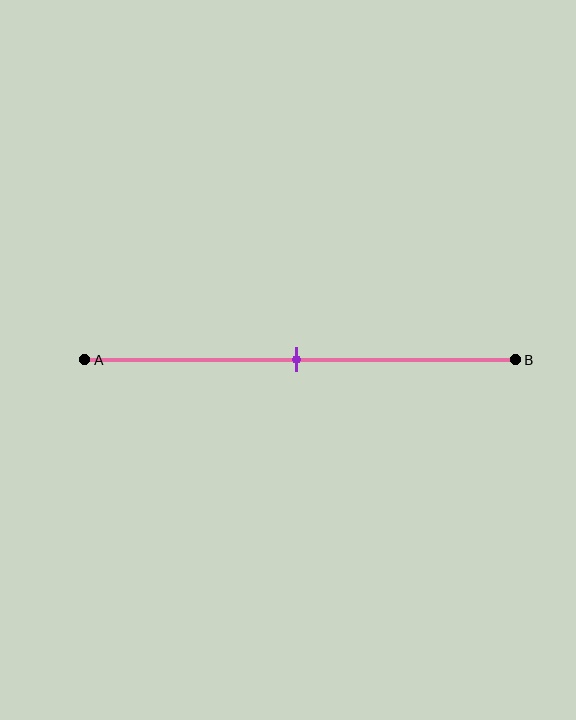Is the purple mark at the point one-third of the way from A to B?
No, the mark is at about 50% from A, not at the 33% one-third point.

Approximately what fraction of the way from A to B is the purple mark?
The purple mark is approximately 50% of the way from A to B.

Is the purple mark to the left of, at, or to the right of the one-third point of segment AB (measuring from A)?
The purple mark is to the right of the one-third point of segment AB.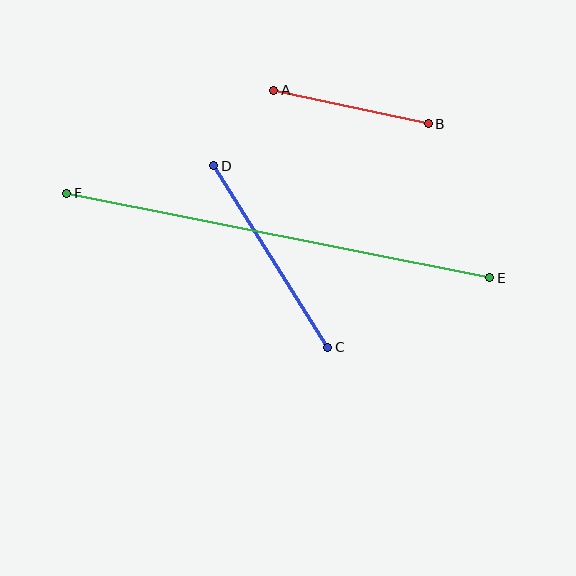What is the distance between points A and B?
The distance is approximately 158 pixels.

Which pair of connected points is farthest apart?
Points E and F are farthest apart.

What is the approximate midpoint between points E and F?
The midpoint is at approximately (278, 235) pixels.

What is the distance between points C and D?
The distance is approximately 214 pixels.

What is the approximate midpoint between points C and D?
The midpoint is at approximately (271, 256) pixels.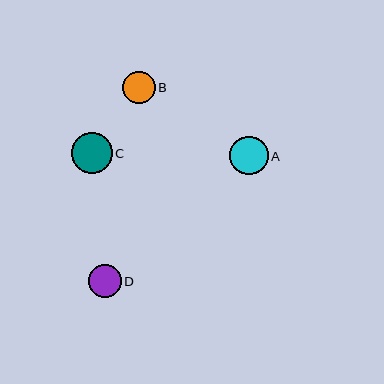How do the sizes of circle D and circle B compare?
Circle D and circle B are approximately the same size.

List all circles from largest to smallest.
From largest to smallest: C, A, D, B.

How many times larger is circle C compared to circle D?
Circle C is approximately 1.2 times the size of circle D.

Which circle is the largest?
Circle C is the largest with a size of approximately 41 pixels.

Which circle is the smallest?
Circle B is the smallest with a size of approximately 32 pixels.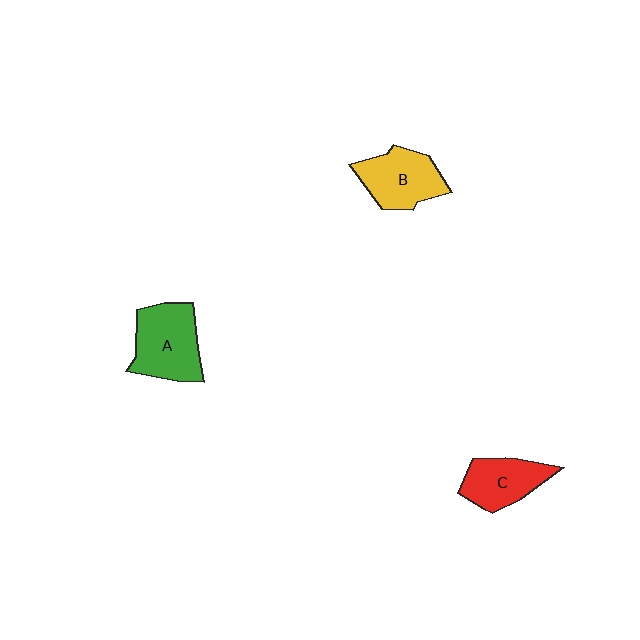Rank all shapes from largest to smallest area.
From largest to smallest: A (green), B (yellow), C (red).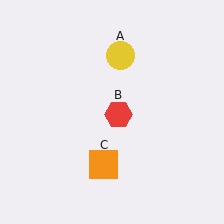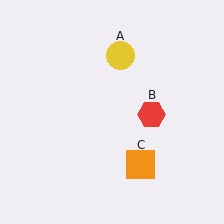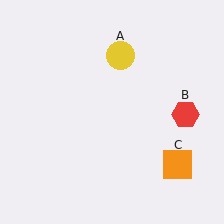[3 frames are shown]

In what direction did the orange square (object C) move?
The orange square (object C) moved right.